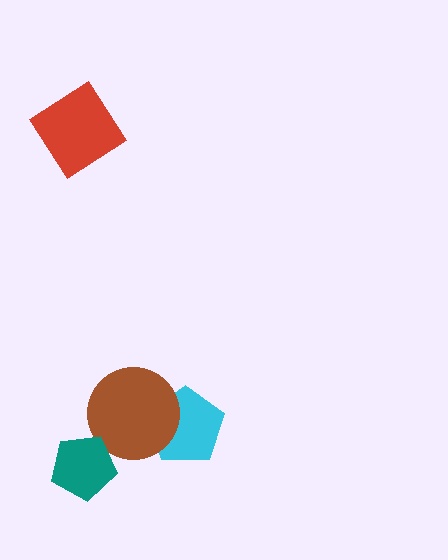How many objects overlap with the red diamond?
0 objects overlap with the red diamond.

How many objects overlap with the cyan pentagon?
1 object overlaps with the cyan pentagon.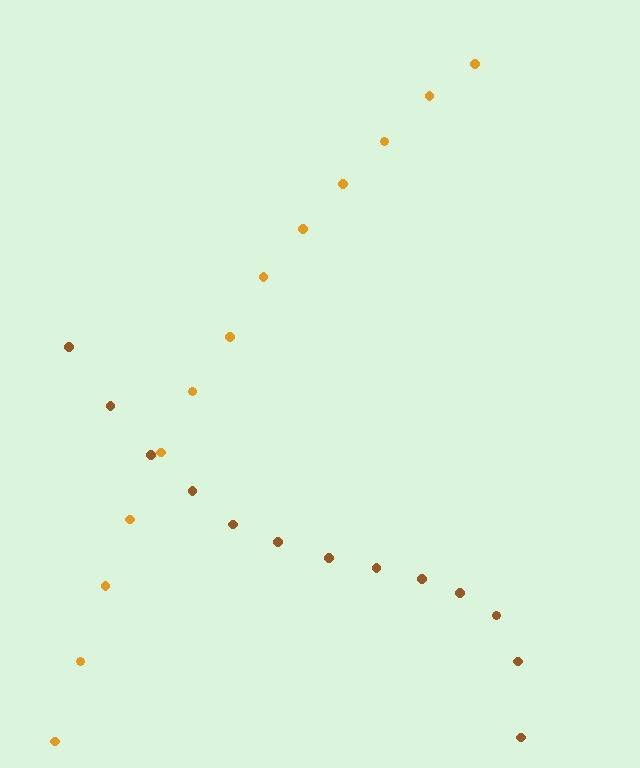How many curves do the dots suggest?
There are 2 distinct paths.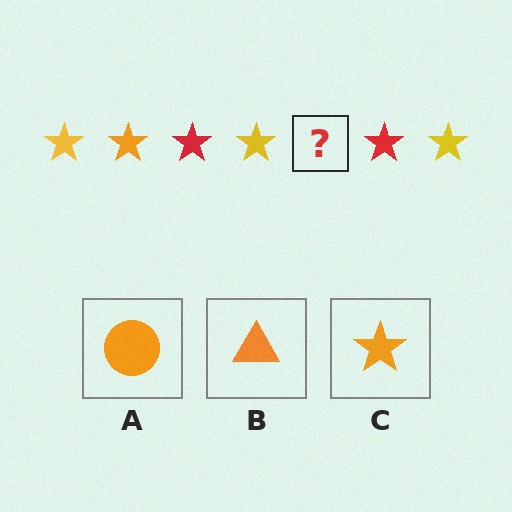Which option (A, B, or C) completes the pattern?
C.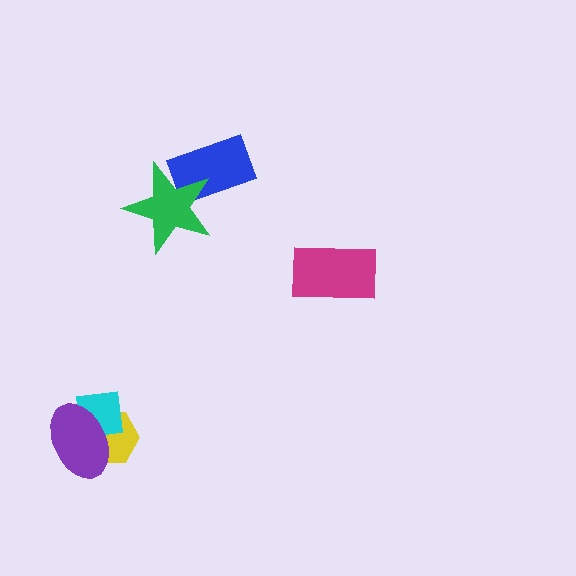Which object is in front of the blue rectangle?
The green star is in front of the blue rectangle.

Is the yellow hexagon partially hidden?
Yes, it is partially covered by another shape.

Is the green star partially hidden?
No, no other shape covers it.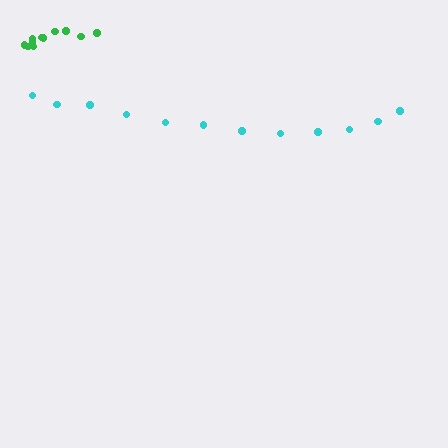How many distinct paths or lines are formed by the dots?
There are 2 distinct paths.